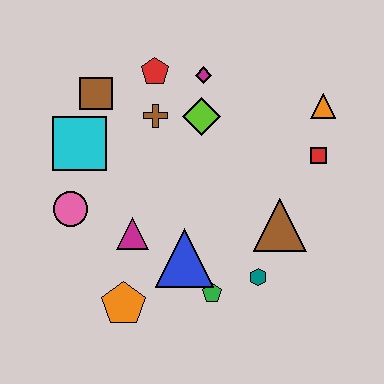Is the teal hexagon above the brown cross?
No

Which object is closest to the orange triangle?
The red square is closest to the orange triangle.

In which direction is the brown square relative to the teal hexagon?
The brown square is above the teal hexagon.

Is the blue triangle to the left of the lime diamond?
Yes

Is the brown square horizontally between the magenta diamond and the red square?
No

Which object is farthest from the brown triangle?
The brown square is farthest from the brown triangle.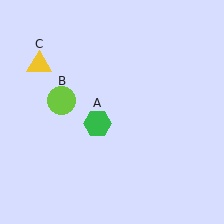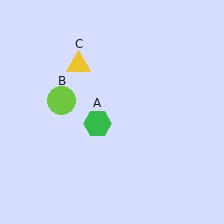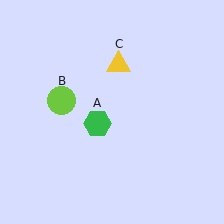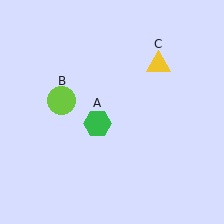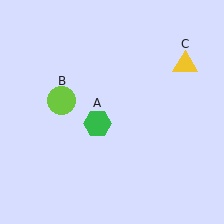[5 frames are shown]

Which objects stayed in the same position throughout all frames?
Green hexagon (object A) and lime circle (object B) remained stationary.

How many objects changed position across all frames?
1 object changed position: yellow triangle (object C).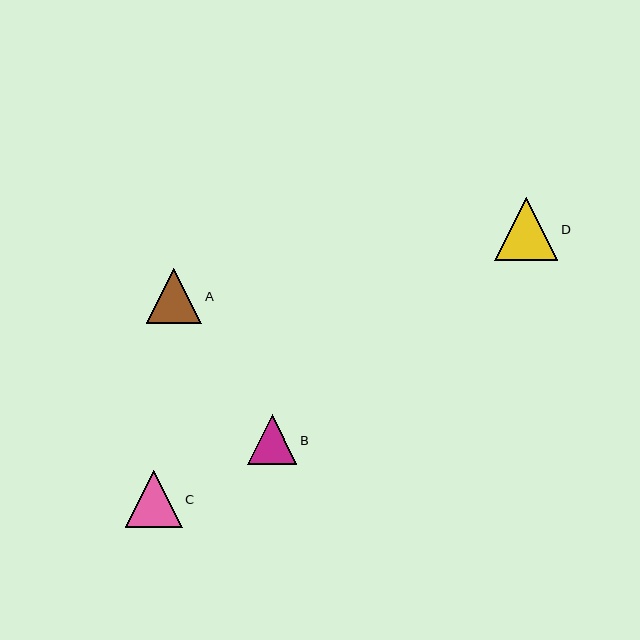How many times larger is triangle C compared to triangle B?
Triangle C is approximately 1.1 times the size of triangle B.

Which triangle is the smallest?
Triangle B is the smallest with a size of approximately 50 pixels.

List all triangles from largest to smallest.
From largest to smallest: D, C, A, B.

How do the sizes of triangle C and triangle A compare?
Triangle C and triangle A are approximately the same size.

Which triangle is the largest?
Triangle D is the largest with a size of approximately 63 pixels.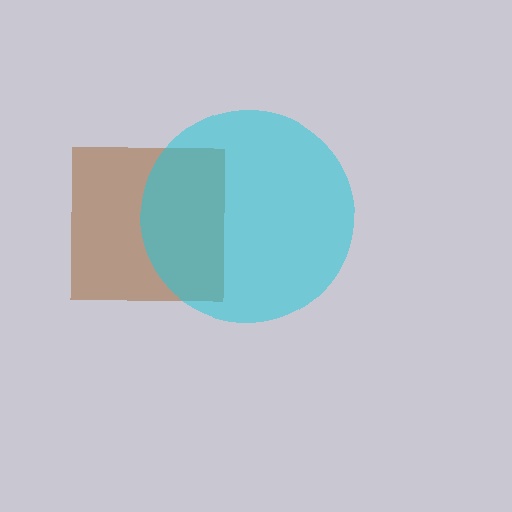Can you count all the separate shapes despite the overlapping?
Yes, there are 2 separate shapes.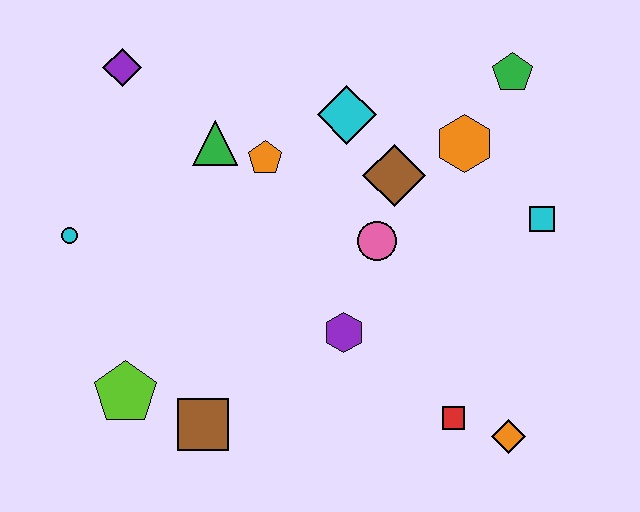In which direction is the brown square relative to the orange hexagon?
The brown square is below the orange hexagon.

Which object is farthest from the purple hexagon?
The purple diamond is farthest from the purple hexagon.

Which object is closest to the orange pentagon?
The green triangle is closest to the orange pentagon.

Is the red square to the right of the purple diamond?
Yes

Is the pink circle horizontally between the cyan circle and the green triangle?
No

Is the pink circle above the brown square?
Yes